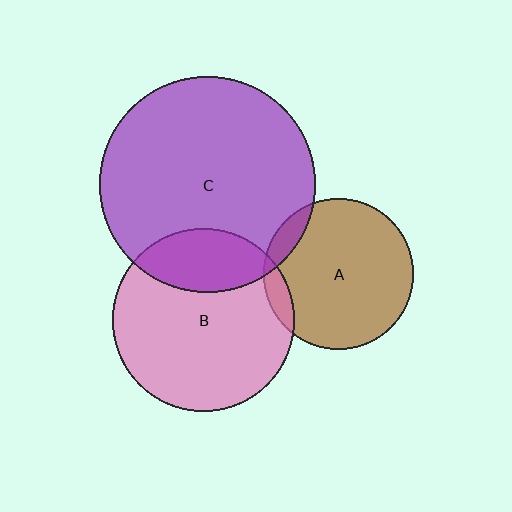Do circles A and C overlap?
Yes.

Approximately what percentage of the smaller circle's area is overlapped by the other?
Approximately 10%.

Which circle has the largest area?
Circle C (purple).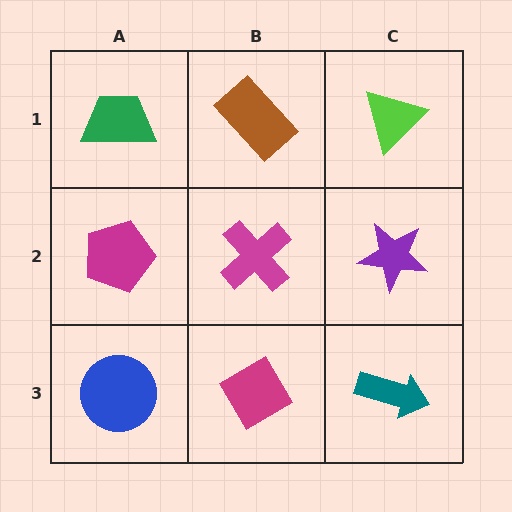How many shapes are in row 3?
3 shapes.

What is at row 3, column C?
A teal arrow.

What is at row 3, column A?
A blue circle.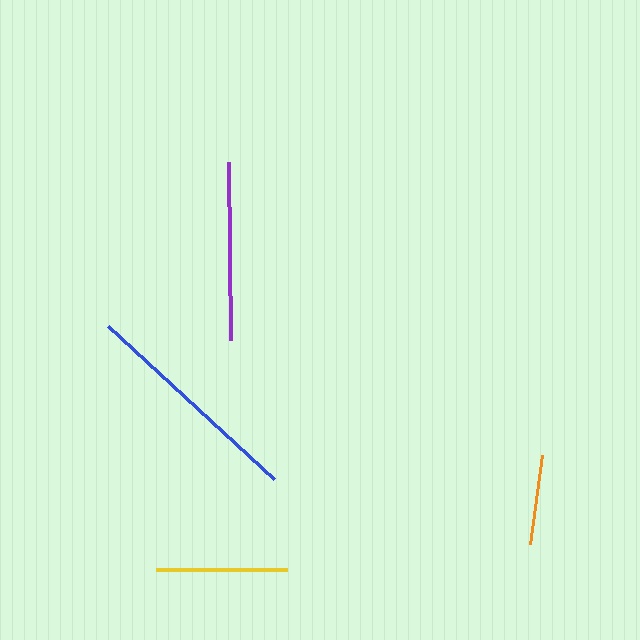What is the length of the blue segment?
The blue segment is approximately 226 pixels long.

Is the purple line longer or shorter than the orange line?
The purple line is longer than the orange line.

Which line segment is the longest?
The blue line is the longest at approximately 226 pixels.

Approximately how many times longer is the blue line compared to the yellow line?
The blue line is approximately 1.7 times the length of the yellow line.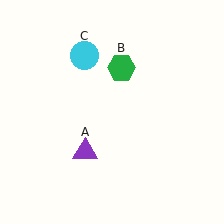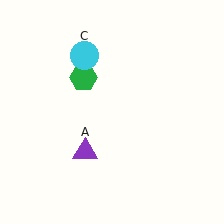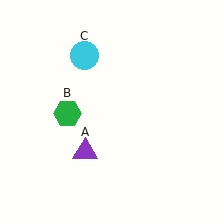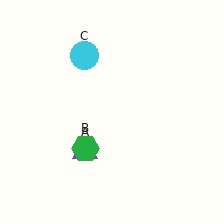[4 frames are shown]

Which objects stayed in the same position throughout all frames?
Purple triangle (object A) and cyan circle (object C) remained stationary.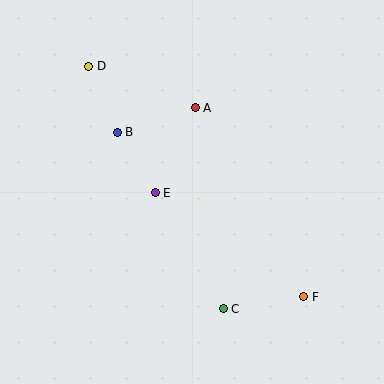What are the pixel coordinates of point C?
Point C is at (223, 309).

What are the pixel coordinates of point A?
Point A is at (195, 108).